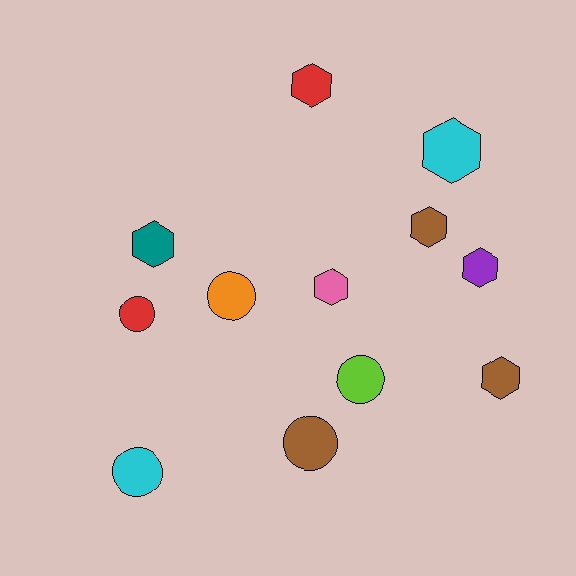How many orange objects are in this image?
There is 1 orange object.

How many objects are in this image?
There are 12 objects.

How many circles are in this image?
There are 5 circles.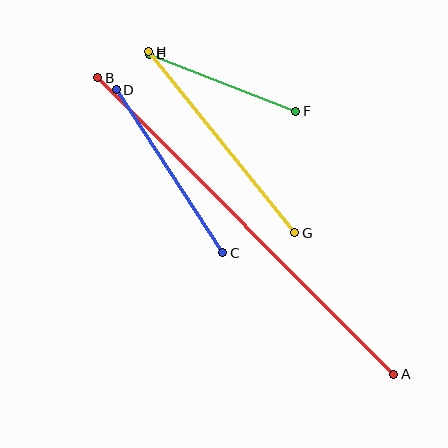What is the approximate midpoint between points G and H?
The midpoint is at approximately (222, 142) pixels.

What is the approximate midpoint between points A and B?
The midpoint is at approximately (246, 226) pixels.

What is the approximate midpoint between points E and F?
The midpoint is at approximately (222, 83) pixels.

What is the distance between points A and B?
The distance is approximately 419 pixels.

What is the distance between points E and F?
The distance is approximately 157 pixels.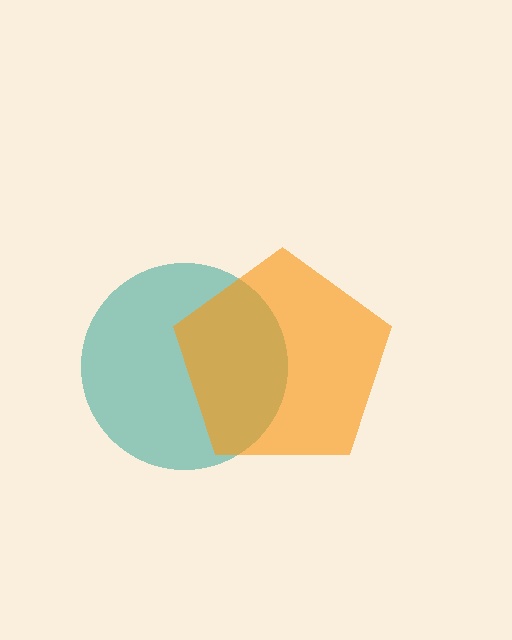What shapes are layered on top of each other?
The layered shapes are: a teal circle, an orange pentagon.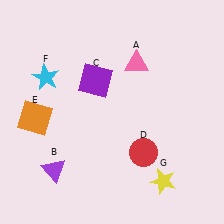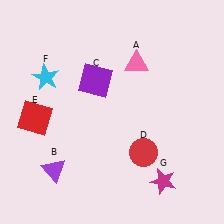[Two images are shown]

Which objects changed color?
E changed from orange to red. G changed from yellow to magenta.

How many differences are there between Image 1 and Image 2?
There are 2 differences between the two images.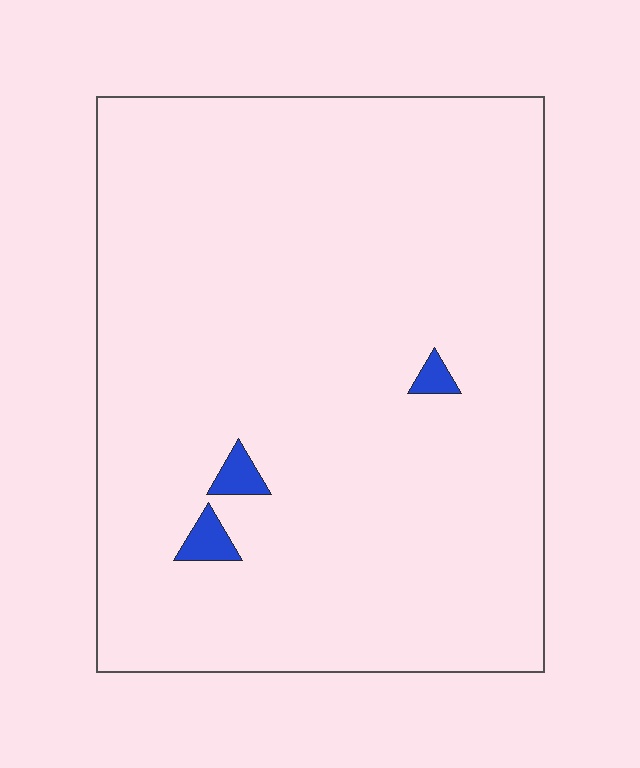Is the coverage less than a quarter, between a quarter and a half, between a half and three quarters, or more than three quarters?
Less than a quarter.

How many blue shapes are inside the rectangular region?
3.